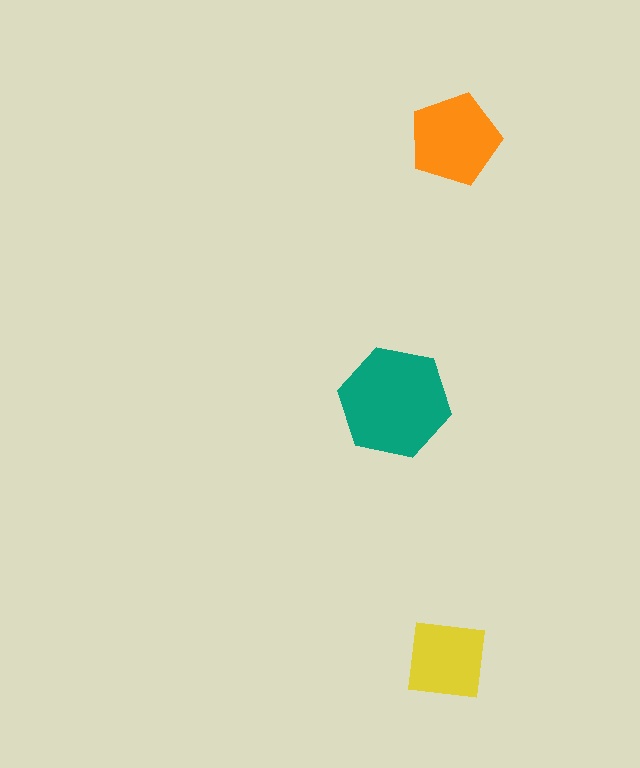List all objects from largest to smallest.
The teal hexagon, the orange pentagon, the yellow square.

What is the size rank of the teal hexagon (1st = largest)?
1st.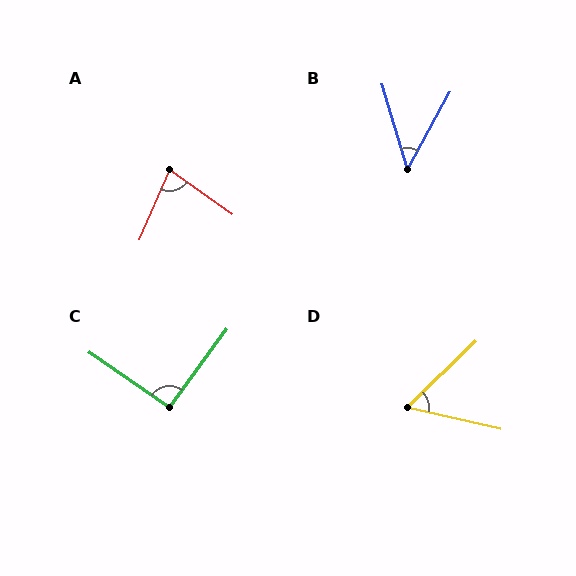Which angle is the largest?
C, at approximately 92 degrees.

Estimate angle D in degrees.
Approximately 57 degrees.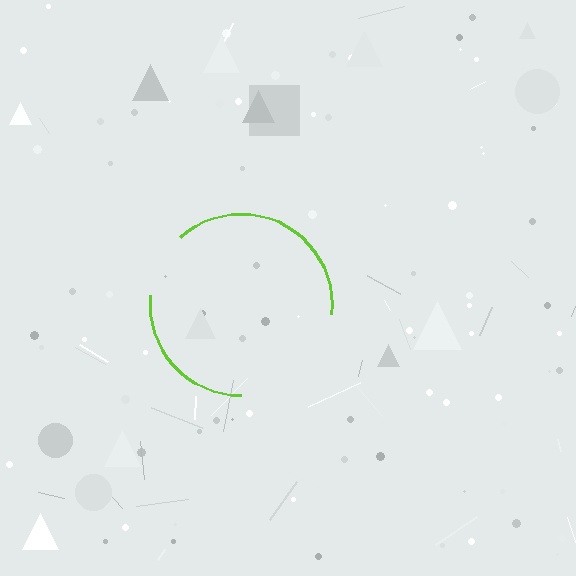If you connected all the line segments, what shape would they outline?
They would outline a circle.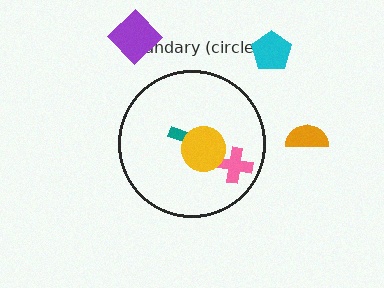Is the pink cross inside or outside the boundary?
Inside.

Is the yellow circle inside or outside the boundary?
Inside.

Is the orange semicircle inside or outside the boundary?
Outside.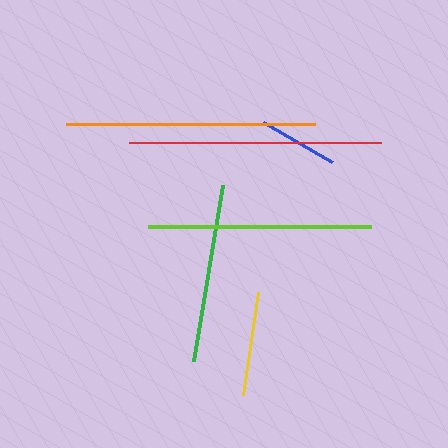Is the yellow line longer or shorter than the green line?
The green line is longer than the yellow line.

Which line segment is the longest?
The red line is the longest at approximately 252 pixels.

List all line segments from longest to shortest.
From longest to shortest: red, orange, lime, green, yellow, blue.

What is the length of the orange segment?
The orange segment is approximately 249 pixels long.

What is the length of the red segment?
The red segment is approximately 252 pixels long.